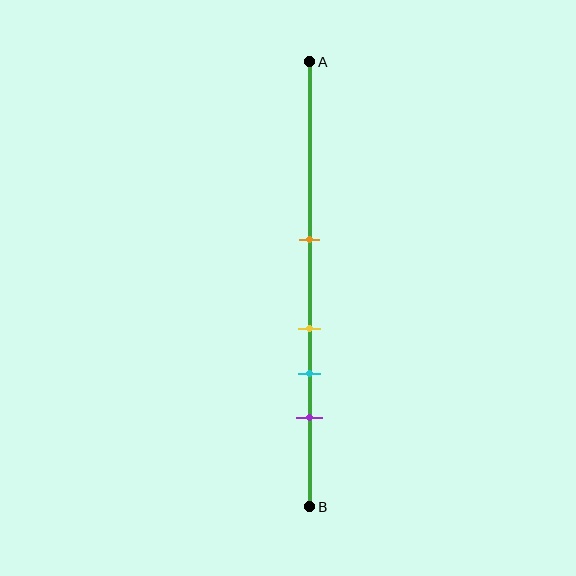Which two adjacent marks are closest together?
The yellow and cyan marks are the closest adjacent pair.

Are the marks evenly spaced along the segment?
No, the marks are not evenly spaced.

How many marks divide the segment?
There are 4 marks dividing the segment.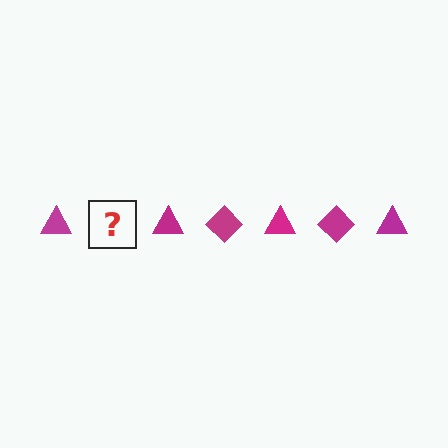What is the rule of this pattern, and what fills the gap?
The rule is that the pattern cycles through triangle, diamond shapes in magenta. The gap should be filled with a magenta diamond.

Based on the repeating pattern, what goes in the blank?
The blank should be a magenta diamond.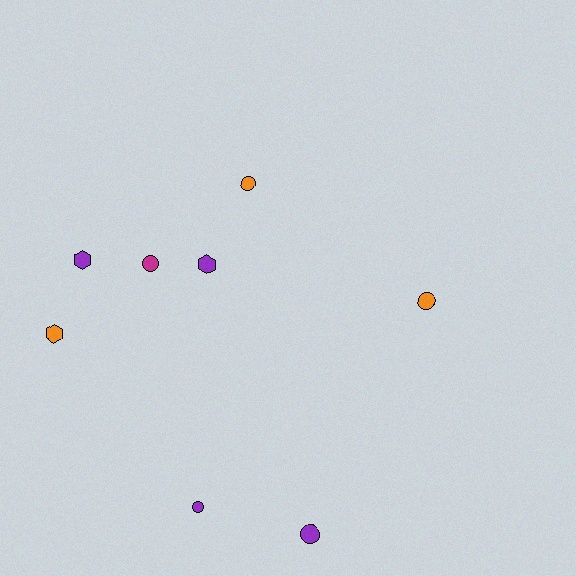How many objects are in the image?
There are 8 objects.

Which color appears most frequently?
Purple, with 4 objects.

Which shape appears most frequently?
Circle, with 5 objects.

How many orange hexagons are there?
There is 1 orange hexagon.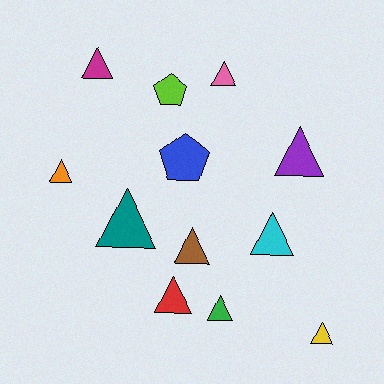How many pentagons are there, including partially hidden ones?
There are 2 pentagons.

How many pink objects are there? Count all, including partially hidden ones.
There is 1 pink object.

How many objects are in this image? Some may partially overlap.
There are 12 objects.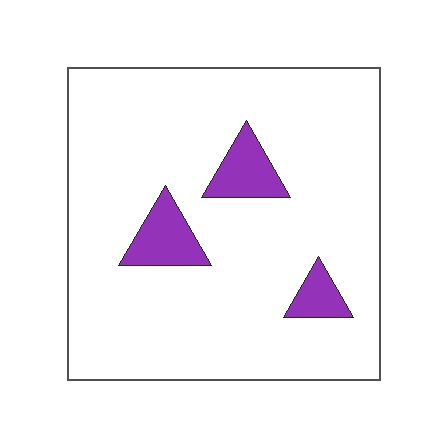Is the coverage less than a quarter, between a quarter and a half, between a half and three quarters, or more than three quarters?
Less than a quarter.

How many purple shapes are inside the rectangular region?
3.